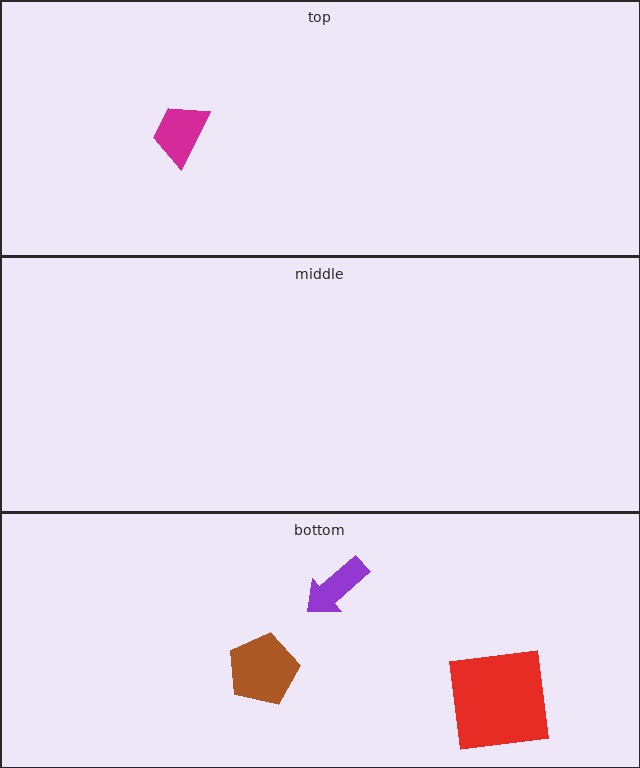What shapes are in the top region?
The magenta trapezoid.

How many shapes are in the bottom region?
3.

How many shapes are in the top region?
1.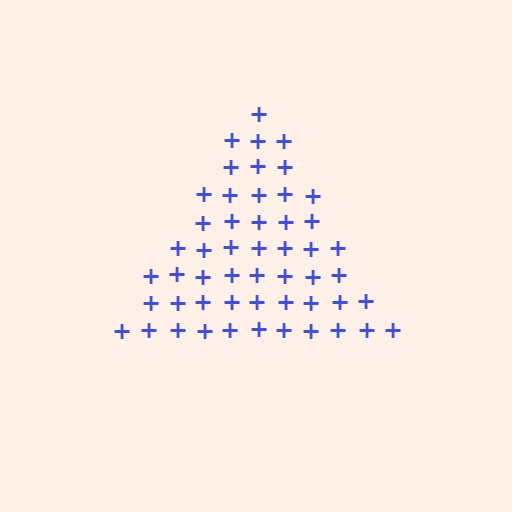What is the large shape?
The large shape is a triangle.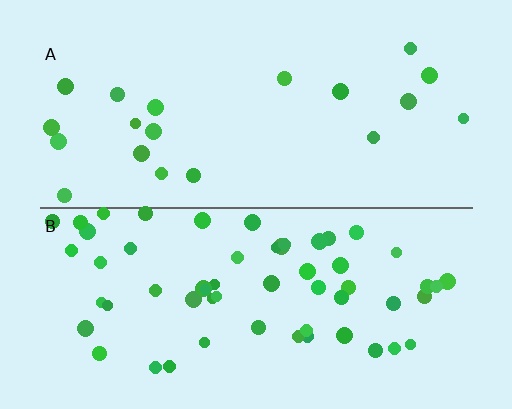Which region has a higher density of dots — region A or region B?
B (the bottom).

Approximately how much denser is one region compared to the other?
Approximately 3.0× — region B over region A.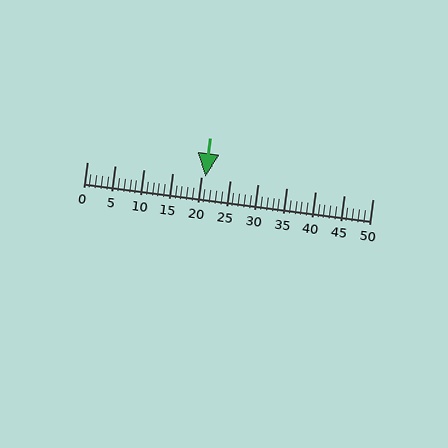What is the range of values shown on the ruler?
The ruler shows values from 0 to 50.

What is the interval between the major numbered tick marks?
The major tick marks are spaced 5 units apart.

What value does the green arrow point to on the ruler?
The green arrow points to approximately 21.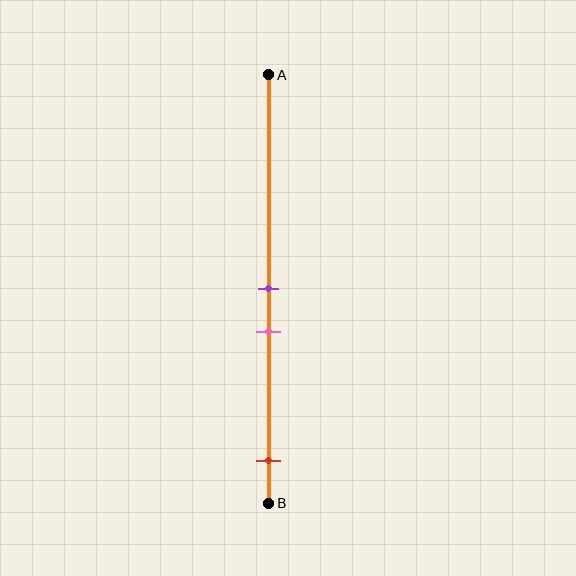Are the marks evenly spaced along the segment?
No, the marks are not evenly spaced.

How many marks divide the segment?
There are 3 marks dividing the segment.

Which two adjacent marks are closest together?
The purple and pink marks are the closest adjacent pair.